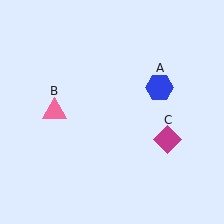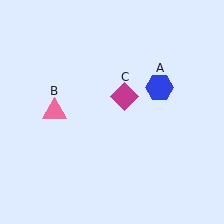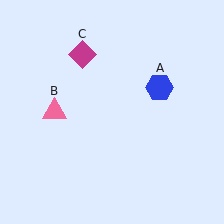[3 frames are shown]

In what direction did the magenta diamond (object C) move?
The magenta diamond (object C) moved up and to the left.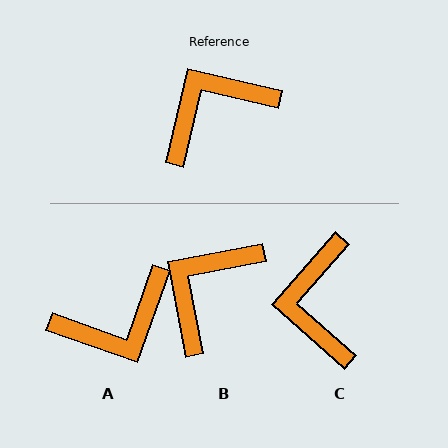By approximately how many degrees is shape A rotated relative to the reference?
Approximately 173 degrees counter-clockwise.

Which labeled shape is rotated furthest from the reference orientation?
A, about 173 degrees away.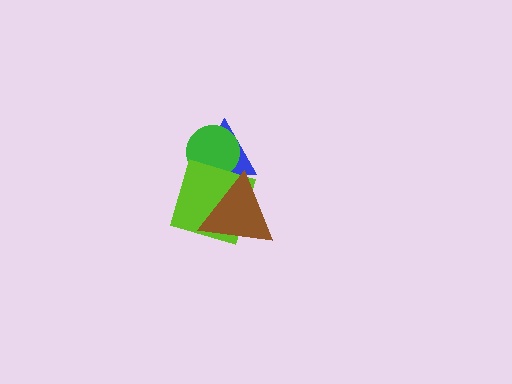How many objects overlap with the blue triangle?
3 objects overlap with the blue triangle.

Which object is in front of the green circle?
The lime square is in front of the green circle.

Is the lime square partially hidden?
Yes, it is partially covered by another shape.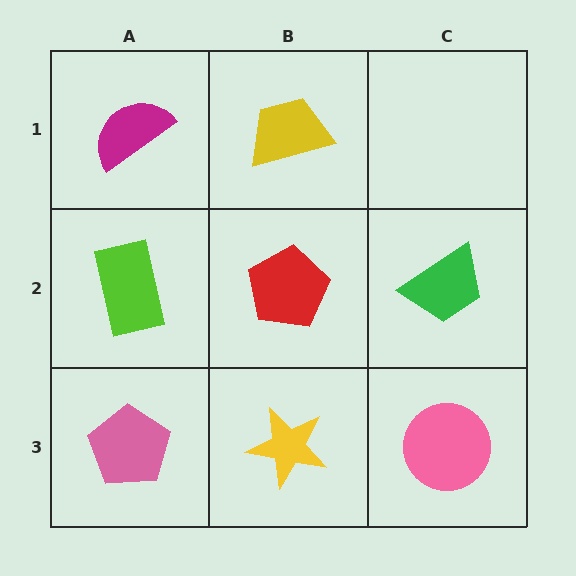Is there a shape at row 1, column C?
No, that cell is empty.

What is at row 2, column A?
A lime rectangle.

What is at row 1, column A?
A magenta semicircle.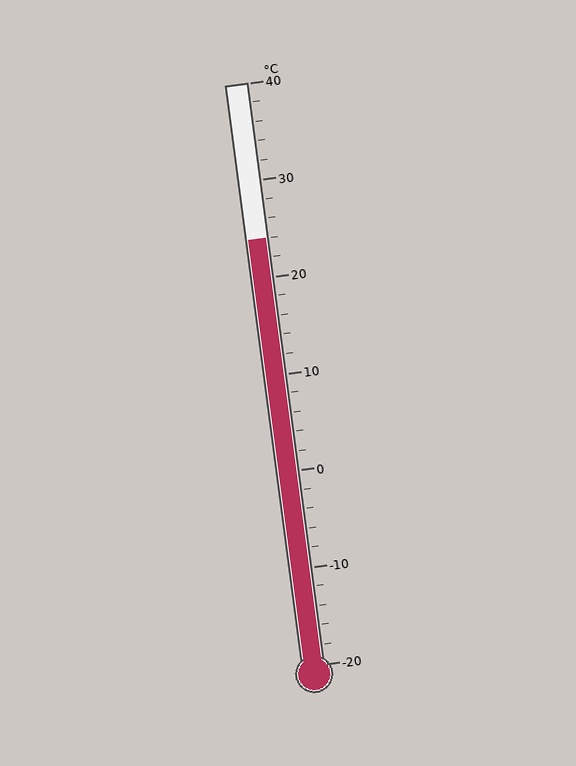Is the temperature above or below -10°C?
The temperature is above -10°C.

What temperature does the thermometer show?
The thermometer shows approximately 24°C.